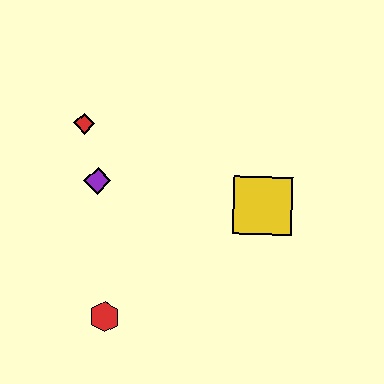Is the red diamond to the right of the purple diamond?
No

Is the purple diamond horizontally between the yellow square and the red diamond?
Yes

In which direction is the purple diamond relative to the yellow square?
The purple diamond is to the left of the yellow square.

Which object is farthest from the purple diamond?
The yellow square is farthest from the purple diamond.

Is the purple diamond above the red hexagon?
Yes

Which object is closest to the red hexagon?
The purple diamond is closest to the red hexagon.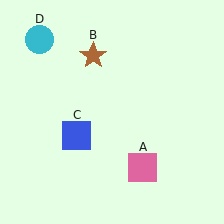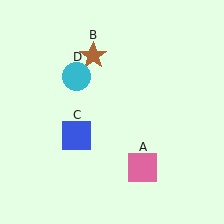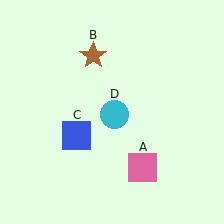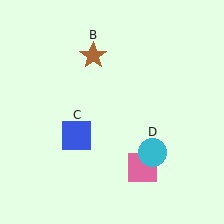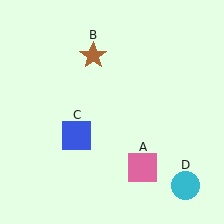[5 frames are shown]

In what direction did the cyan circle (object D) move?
The cyan circle (object D) moved down and to the right.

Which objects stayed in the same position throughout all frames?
Pink square (object A) and brown star (object B) and blue square (object C) remained stationary.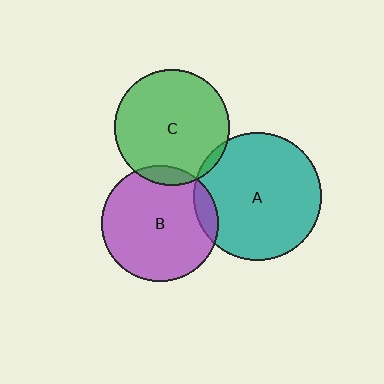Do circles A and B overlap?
Yes.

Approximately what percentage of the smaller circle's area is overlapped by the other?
Approximately 10%.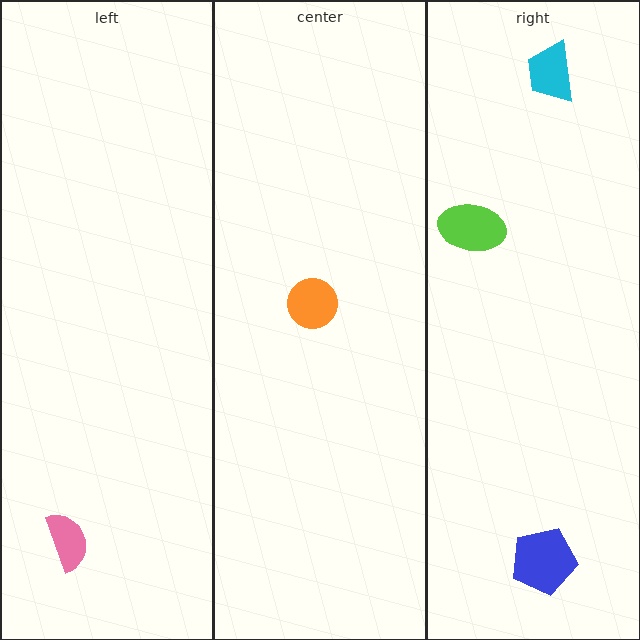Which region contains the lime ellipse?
The right region.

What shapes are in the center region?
The orange circle.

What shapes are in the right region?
The lime ellipse, the cyan trapezoid, the blue pentagon.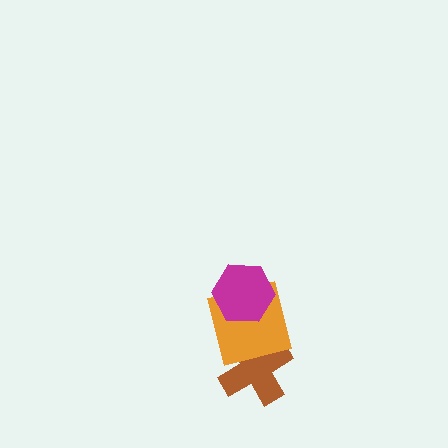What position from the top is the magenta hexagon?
The magenta hexagon is 1st from the top.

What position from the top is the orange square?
The orange square is 2nd from the top.